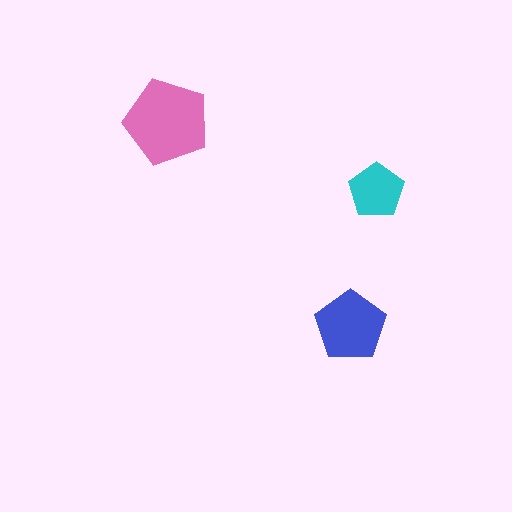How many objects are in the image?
There are 3 objects in the image.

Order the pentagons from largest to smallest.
the pink one, the blue one, the cyan one.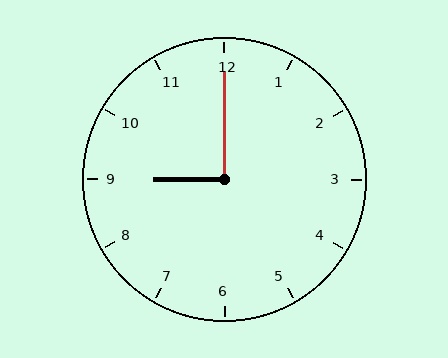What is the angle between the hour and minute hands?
Approximately 90 degrees.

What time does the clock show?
9:00.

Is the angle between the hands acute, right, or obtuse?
It is right.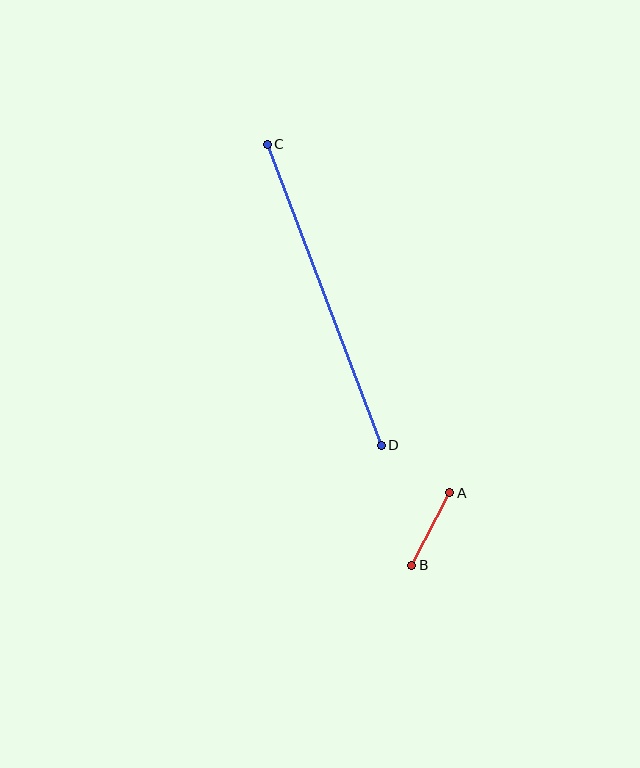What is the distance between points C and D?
The distance is approximately 322 pixels.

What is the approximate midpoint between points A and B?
The midpoint is at approximately (431, 529) pixels.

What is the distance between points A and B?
The distance is approximately 82 pixels.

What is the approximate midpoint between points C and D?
The midpoint is at approximately (324, 295) pixels.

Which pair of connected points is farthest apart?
Points C and D are farthest apart.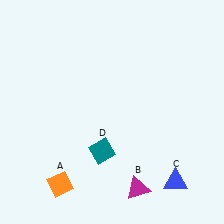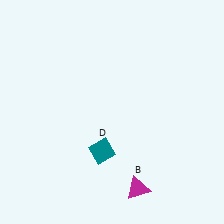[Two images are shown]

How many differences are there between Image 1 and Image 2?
There are 2 differences between the two images.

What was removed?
The orange diamond (A), the blue triangle (C) were removed in Image 2.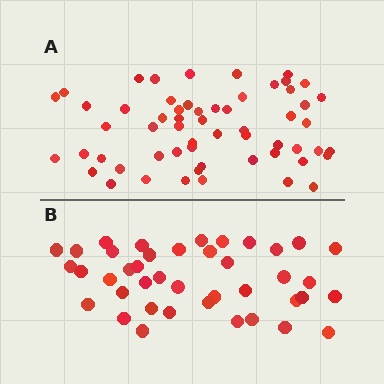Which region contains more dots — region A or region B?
Region A (the top region) has more dots.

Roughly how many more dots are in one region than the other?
Region A has approximately 15 more dots than region B.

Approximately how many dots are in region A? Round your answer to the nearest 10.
About 60 dots. (The exact count is 58, which rounds to 60.)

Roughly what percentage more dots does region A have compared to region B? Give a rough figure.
About 40% more.